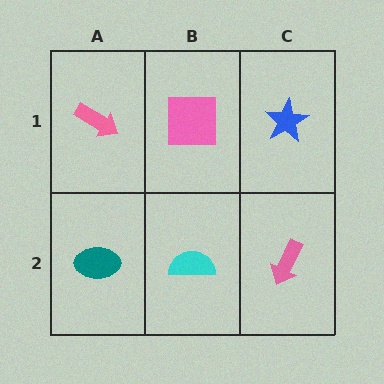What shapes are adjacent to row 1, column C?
A pink arrow (row 2, column C), a pink square (row 1, column B).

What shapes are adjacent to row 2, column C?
A blue star (row 1, column C), a cyan semicircle (row 2, column B).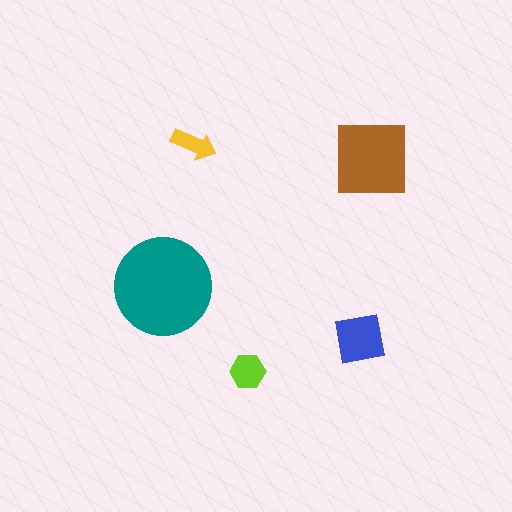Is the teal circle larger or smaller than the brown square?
Larger.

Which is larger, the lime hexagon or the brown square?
The brown square.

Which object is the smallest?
The yellow arrow.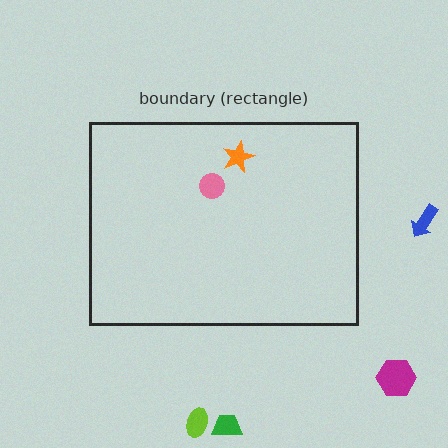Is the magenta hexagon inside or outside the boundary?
Outside.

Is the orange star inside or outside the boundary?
Inside.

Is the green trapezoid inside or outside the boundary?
Outside.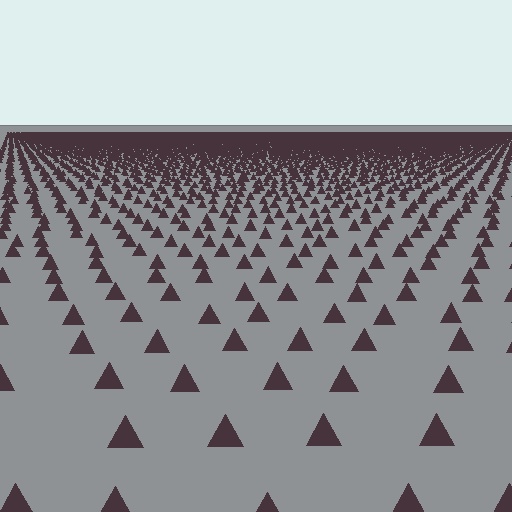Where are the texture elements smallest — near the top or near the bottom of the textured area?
Near the top.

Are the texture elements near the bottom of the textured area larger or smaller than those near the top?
Larger. Near the bottom, elements are closer to the viewer and appear at a bigger on-screen size.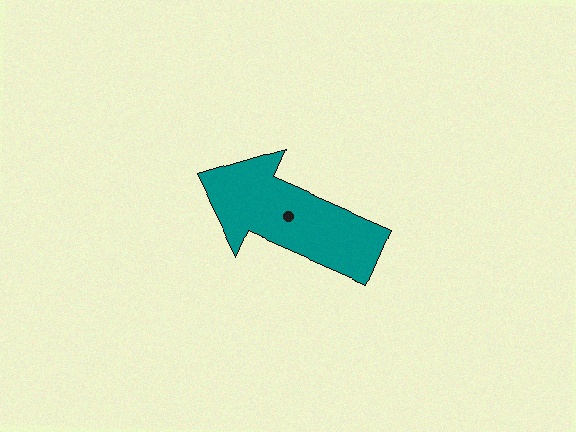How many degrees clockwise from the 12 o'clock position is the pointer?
Approximately 294 degrees.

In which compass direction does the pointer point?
Northwest.